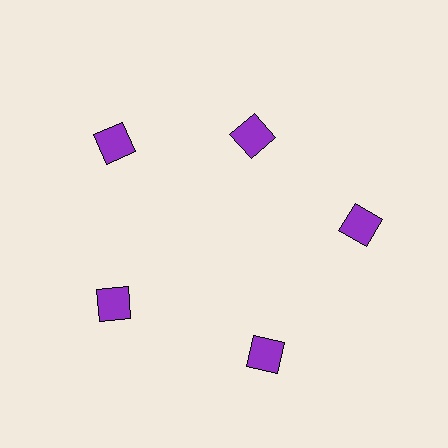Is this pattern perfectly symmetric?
No. The 5 purple squares are arranged in a ring, but one element near the 1 o'clock position is pulled inward toward the center, breaking the 5-fold rotational symmetry.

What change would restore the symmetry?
The symmetry would be restored by moving it outward, back onto the ring so that all 5 squares sit at equal angles and equal distance from the center.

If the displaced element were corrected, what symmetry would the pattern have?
It would have 5-fold rotational symmetry — the pattern would map onto itself every 72 degrees.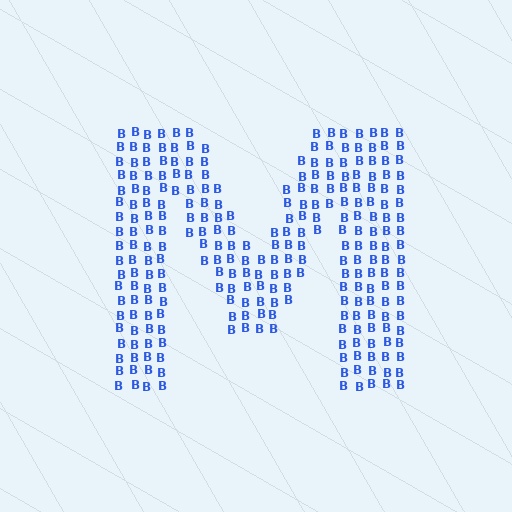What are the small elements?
The small elements are letter B's.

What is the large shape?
The large shape is the letter M.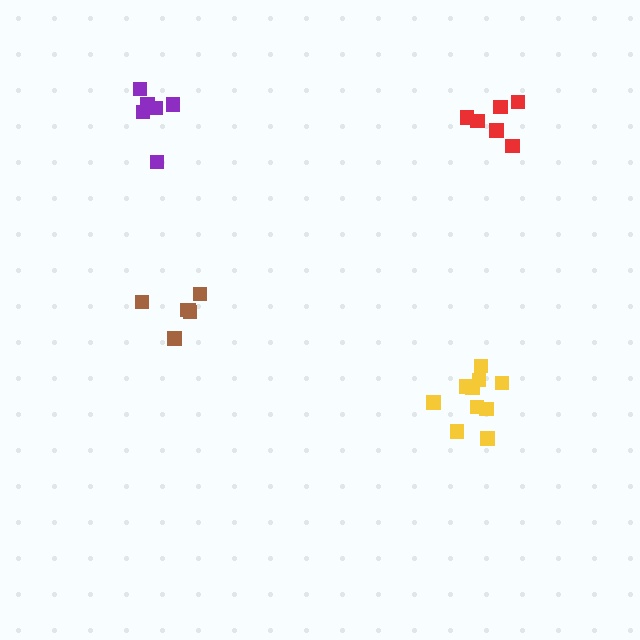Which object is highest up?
The purple cluster is topmost.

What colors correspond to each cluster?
The clusters are colored: yellow, brown, purple, red.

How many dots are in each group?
Group 1: 10 dots, Group 2: 6 dots, Group 3: 6 dots, Group 4: 6 dots (28 total).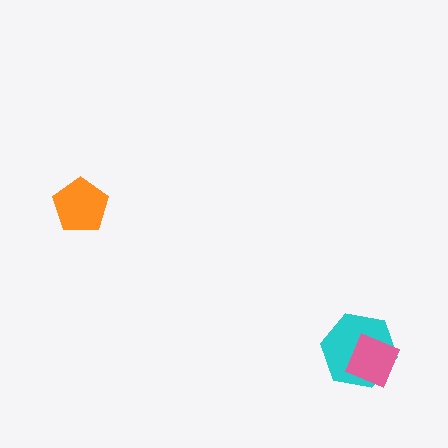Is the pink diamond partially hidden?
No, no other shape covers it.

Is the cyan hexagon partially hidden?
Yes, it is partially covered by another shape.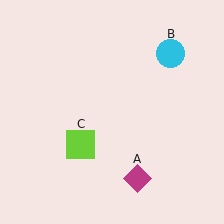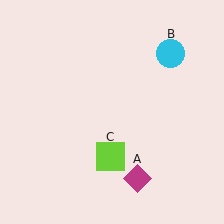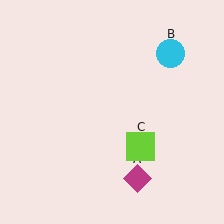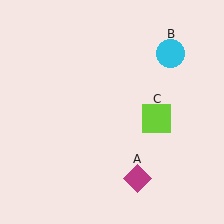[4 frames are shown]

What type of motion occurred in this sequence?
The lime square (object C) rotated counterclockwise around the center of the scene.